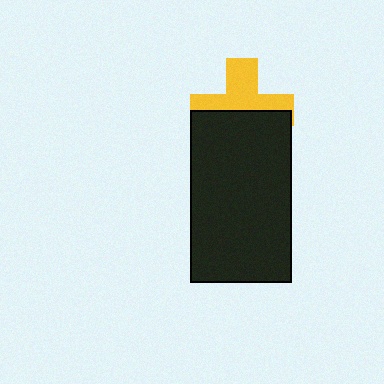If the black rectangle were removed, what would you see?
You would see the complete yellow cross.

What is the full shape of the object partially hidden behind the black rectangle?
The partially hidden object is a yellow cross.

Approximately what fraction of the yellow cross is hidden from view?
Roughly 49% of the yellow cross is hidden behind the black rectangle.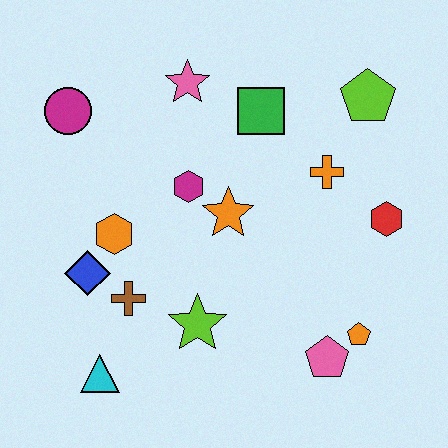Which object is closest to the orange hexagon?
The blue diamond is closest to the orange hexagon.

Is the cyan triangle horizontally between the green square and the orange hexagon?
No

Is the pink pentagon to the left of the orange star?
No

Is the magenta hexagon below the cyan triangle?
No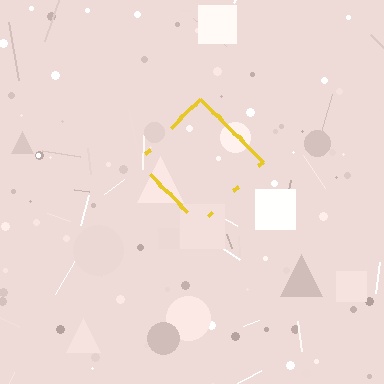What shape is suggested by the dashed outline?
The dashed outline suggests a diamond.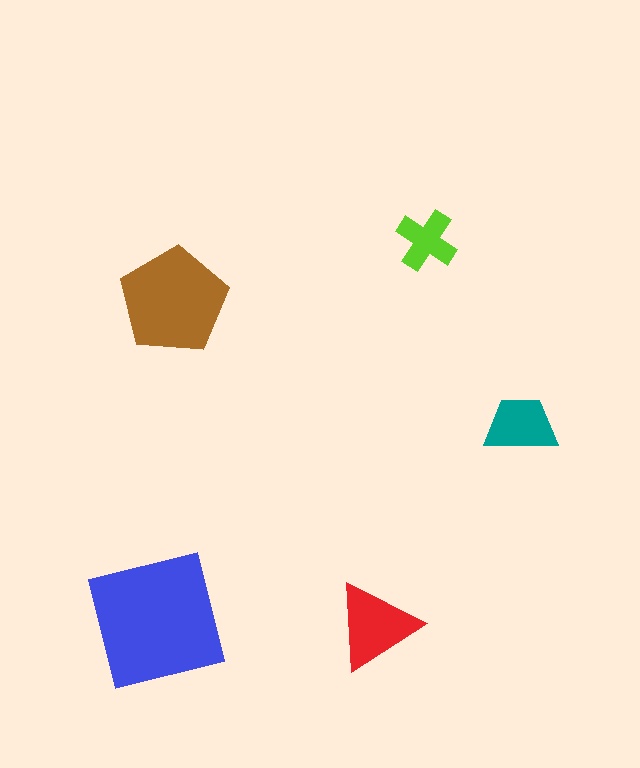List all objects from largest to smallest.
The blue square, the brown pentagon, the red triangle, the teal trapezoid, the lime cross.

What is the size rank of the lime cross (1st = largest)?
5th.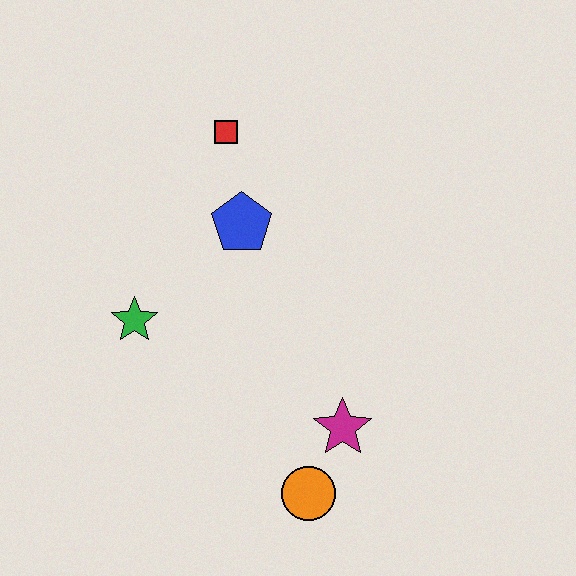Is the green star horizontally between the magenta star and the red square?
No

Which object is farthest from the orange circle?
The red square is farthest from the orange circle.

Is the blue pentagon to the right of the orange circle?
No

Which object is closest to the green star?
The blue pentagon is closest to the green star.